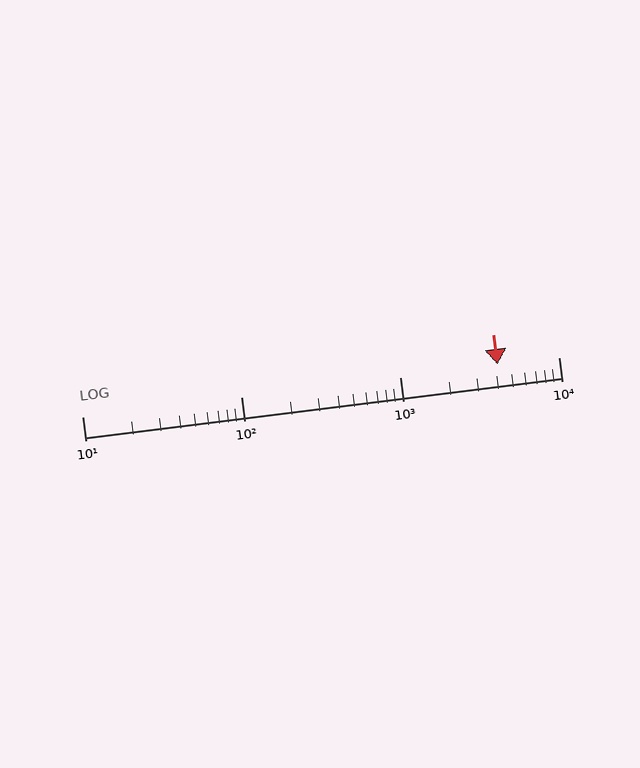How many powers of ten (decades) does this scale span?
The scale spans 3 decades, from 10 to 10000.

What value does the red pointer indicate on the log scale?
The pointer indicates approximately 4100.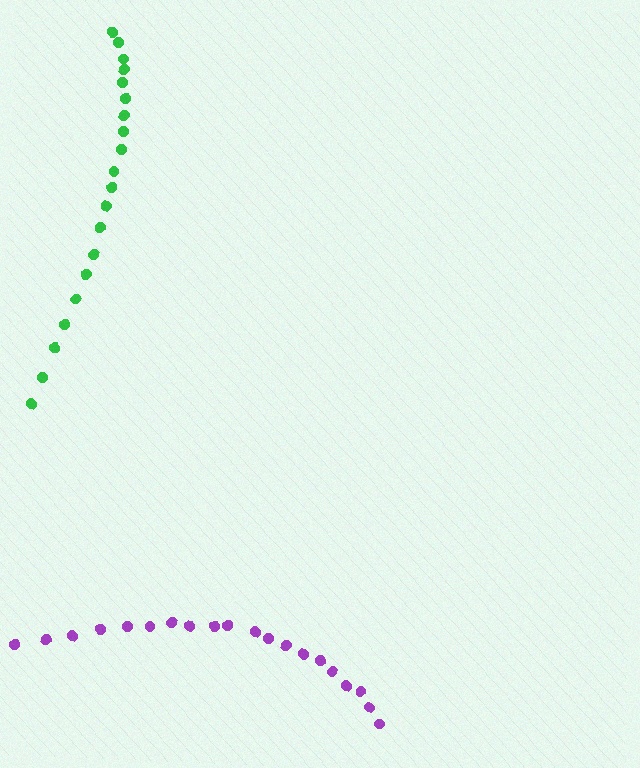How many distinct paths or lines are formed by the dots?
There are 2 distinct paths.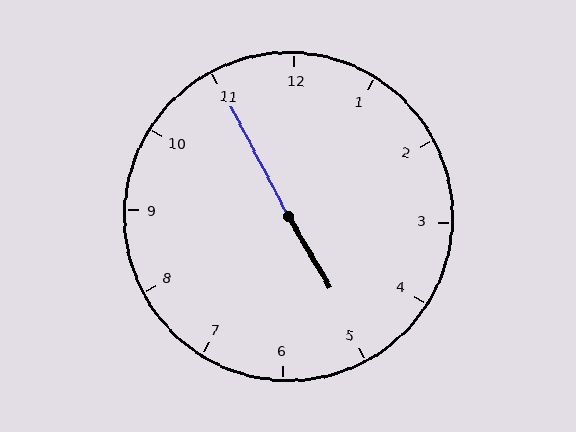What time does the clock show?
4:55.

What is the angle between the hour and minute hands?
Approximately 178 degrees.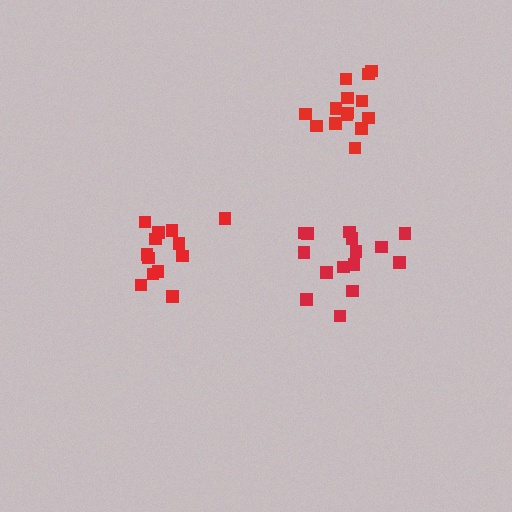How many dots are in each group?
Group 1: 15 dots, Group 2: 13 dots, Group 3: 14 dots (42 total).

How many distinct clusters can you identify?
There are 3 distinct clusters.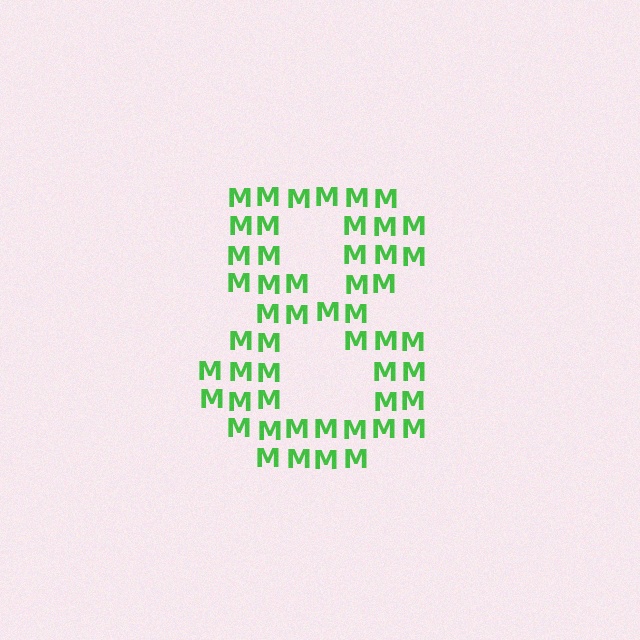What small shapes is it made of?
It is made of small letter M's.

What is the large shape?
The large shape is the digit 8.